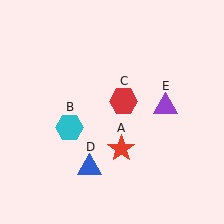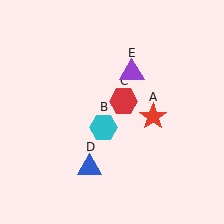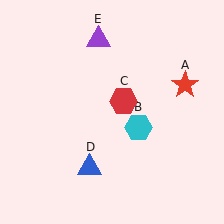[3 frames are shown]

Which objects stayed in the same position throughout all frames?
Red hexagon (object C) and blue triangle (object D) remained stationary.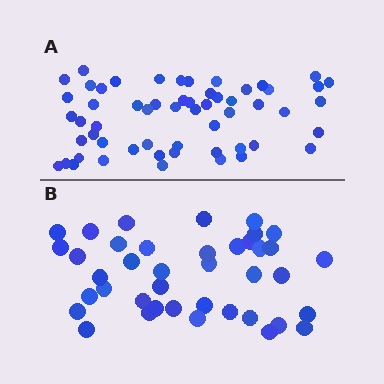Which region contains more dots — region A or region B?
Region A (the top region) has more dots.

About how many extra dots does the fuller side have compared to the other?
Region A has approximately 15 more dots than region B.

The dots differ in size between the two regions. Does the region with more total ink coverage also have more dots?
No. Region B has more total ink coverage because its dots are larger, but region A actually contains more individual dots. Total area can be misleading — the number of items is what matters here.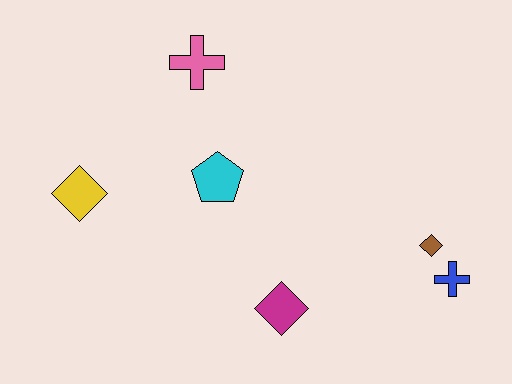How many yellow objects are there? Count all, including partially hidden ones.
There is 1 yellow object.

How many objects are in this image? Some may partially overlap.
There are 6 objects.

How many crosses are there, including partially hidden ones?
There are 2 crosses.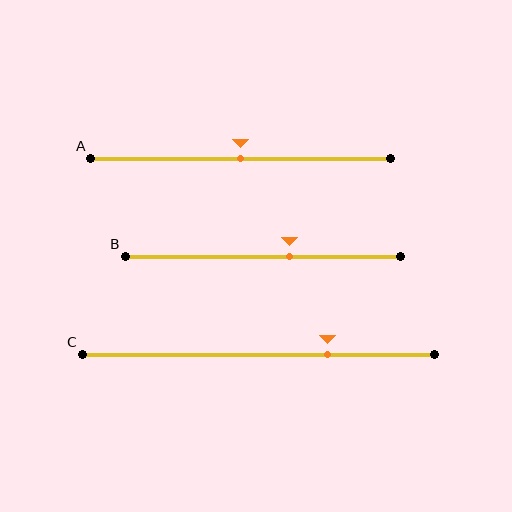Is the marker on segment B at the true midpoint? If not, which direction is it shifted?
No, the marker on segment B is shifted to the right by about 10% of the segment length.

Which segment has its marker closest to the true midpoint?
Segment A has its marker closest to the true midpoint.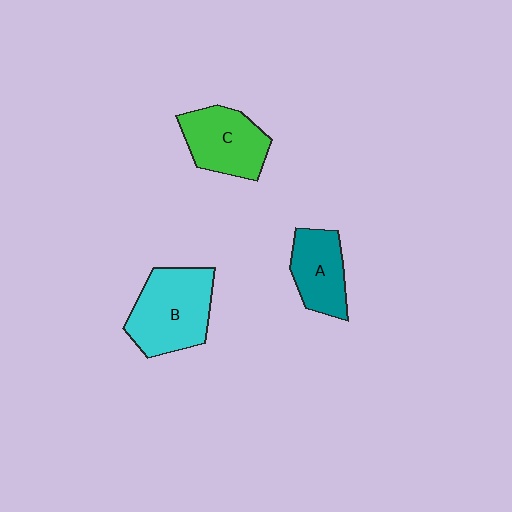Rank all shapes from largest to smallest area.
From largest to smallest: B (cyan), C (green), A (teal).